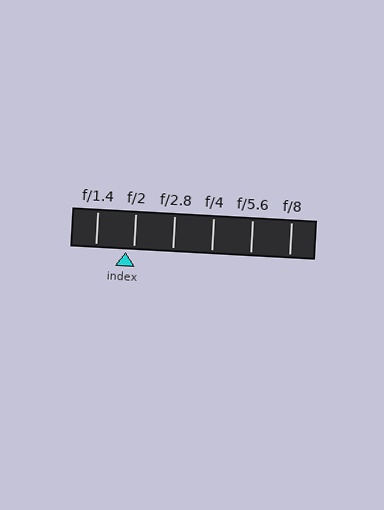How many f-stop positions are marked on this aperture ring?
There are 6 f-stop positions marked.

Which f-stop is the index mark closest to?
The index mark is closest to f/2.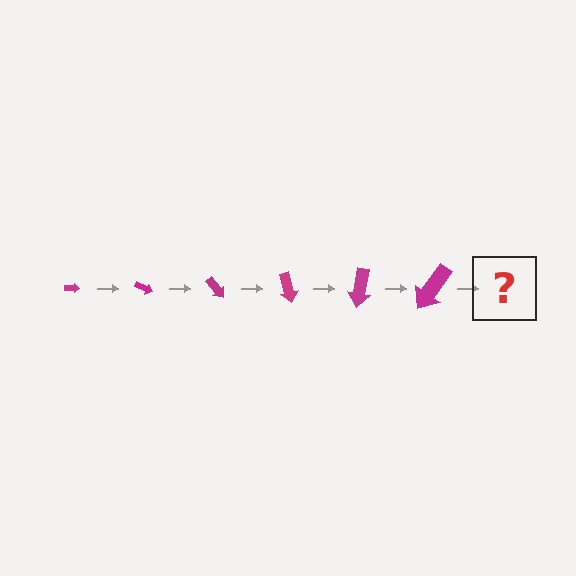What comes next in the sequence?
The next element should be an arrow, larger than the previous one and rotated 150 degrees from the start.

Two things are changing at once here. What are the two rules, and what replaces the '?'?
The two rules are that the arrow grows larger each step and it rotates 25 degrees each step. The '?' should be an arrow, larger than the previous one and rotated 150 degrees from the start.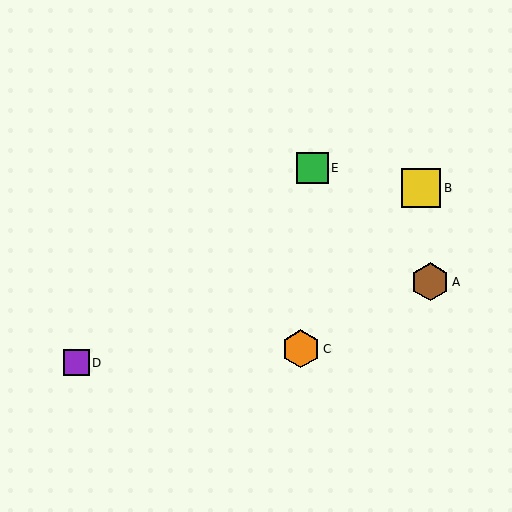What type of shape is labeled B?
Shape B is a yellow square.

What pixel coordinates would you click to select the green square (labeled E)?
Click at (312, 168) to select the green square E.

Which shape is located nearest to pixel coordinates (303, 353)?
The orange hexagon (labeled C) at (301, 349) is nearest to that location.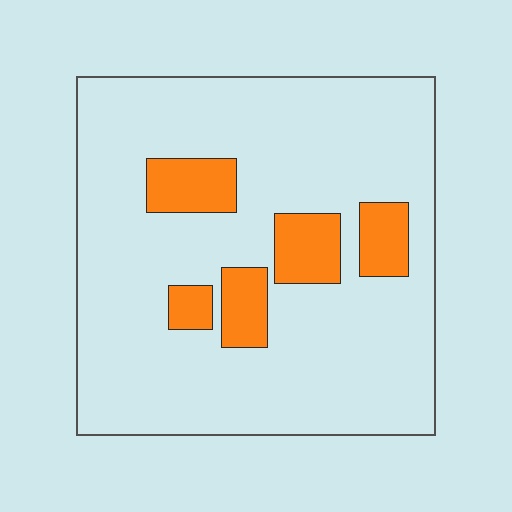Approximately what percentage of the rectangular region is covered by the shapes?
Approximately 15%.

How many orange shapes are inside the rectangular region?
5.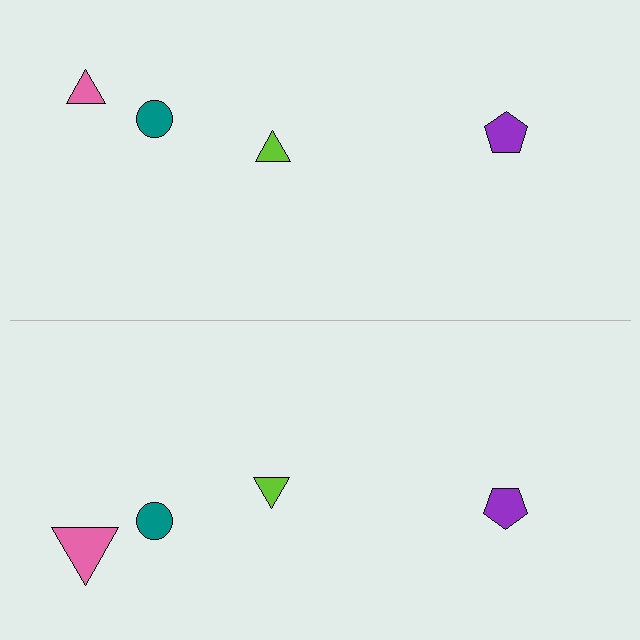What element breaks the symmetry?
The pink triangle on the bottom side has a different size than its mirror counterpart.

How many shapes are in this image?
There are 8 shapes in this image.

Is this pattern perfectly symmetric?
No, the pattern is not perfectly symmetric. The pink triangle on the bottom side has a different size than its mirror counterpart.